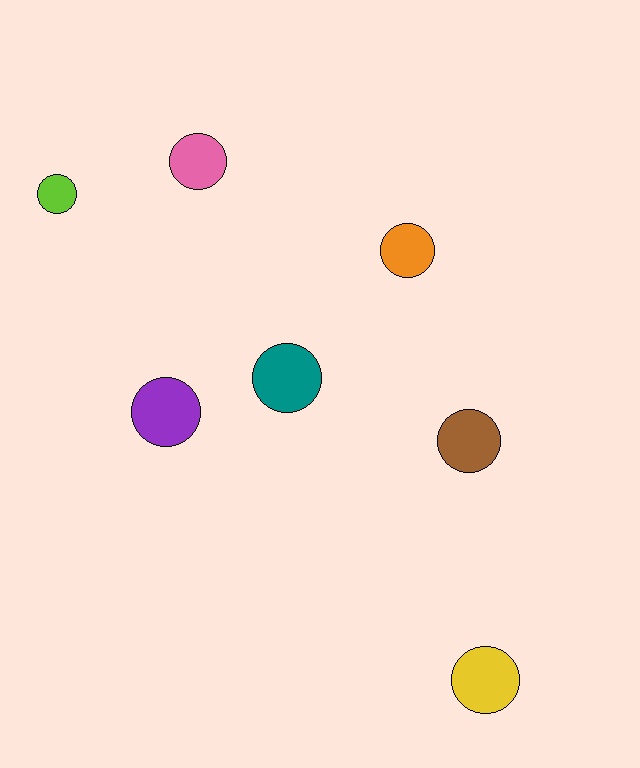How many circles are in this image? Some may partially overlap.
There are 7 circles.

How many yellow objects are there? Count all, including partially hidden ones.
There is 1 yellow object.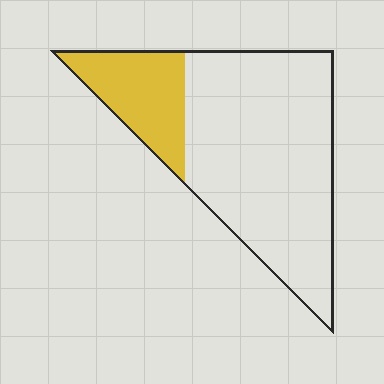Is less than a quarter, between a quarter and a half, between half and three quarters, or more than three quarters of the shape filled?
Less than a quarter.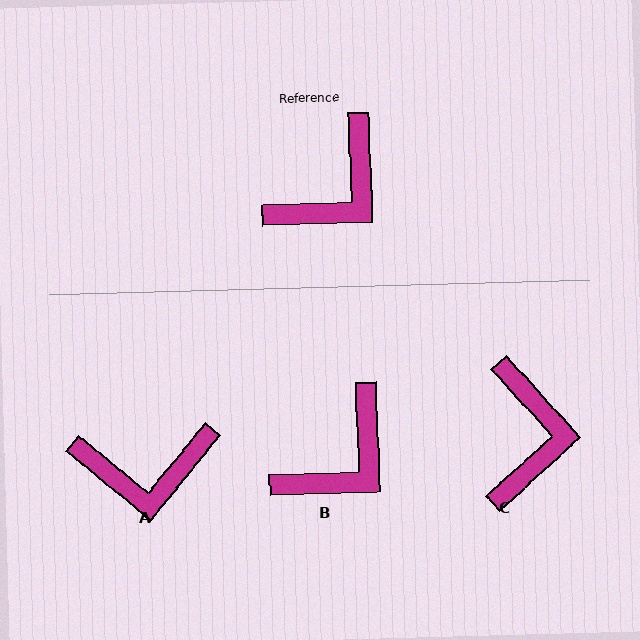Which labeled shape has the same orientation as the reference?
B.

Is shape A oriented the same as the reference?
No, it is off by about 41 degrees.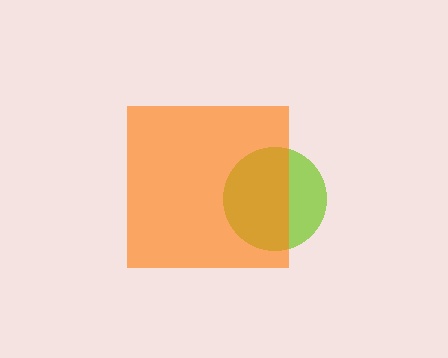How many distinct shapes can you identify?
There are 2 distinct shapes: a lime circle, an orange square.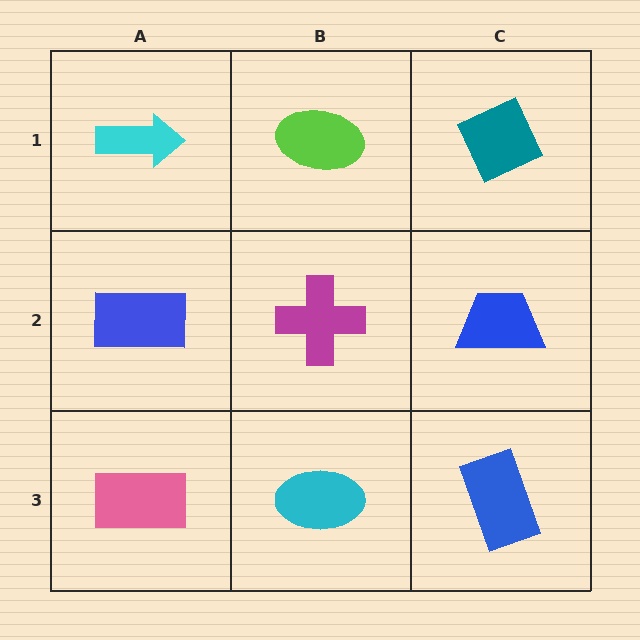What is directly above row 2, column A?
A cyan arrow.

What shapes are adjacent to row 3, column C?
A blue trapezoid (row 2, column C), a cyan ellipse (row 3, column B).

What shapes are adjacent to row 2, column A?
A cyan arrow (row 1, column A), a pink rectangle (row 3, column A), a magenta cross (row 2, column B).